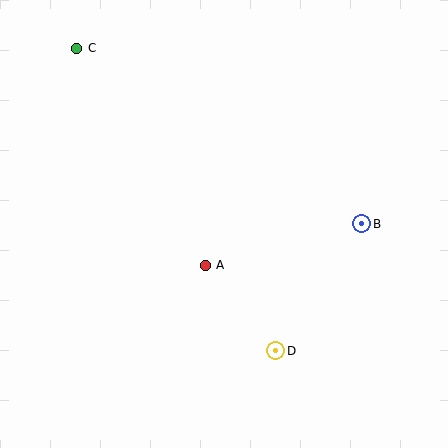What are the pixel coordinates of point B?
Point B is at (362, 224).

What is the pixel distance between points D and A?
The distance between D and A is 111 pixels.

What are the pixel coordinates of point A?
Point A is at (205, 265).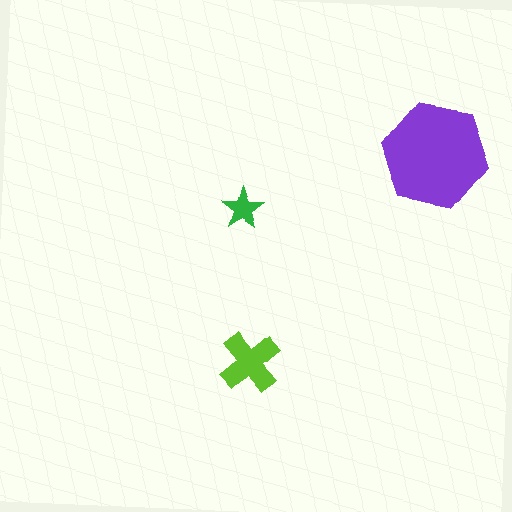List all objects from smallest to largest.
The green star, the lime cross, the purple hexagon.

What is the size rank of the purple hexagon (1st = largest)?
1st.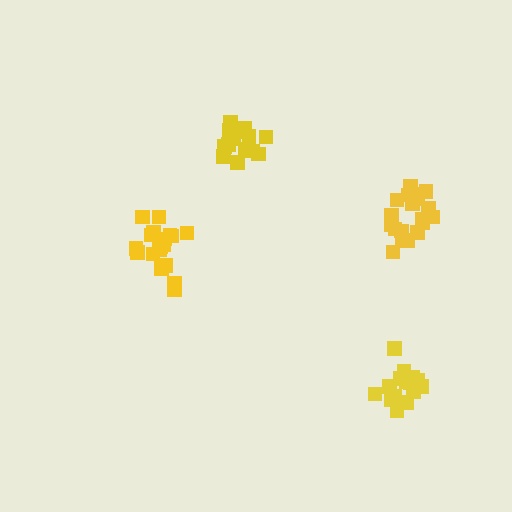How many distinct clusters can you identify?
There are 4 distinct clusters.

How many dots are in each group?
Group 1: 15 dots, Group 2: 19 dots, Group 3: 19 dots, Group 4: 15 dots (68 total).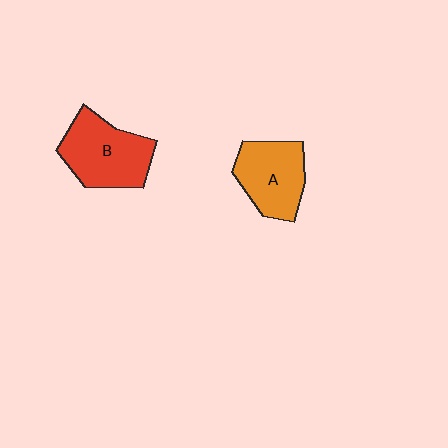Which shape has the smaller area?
Shape A (orange).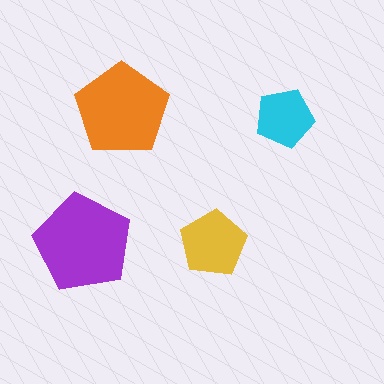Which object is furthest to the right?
The cyan pentagon is rightmost.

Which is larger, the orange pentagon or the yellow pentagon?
The orange one.